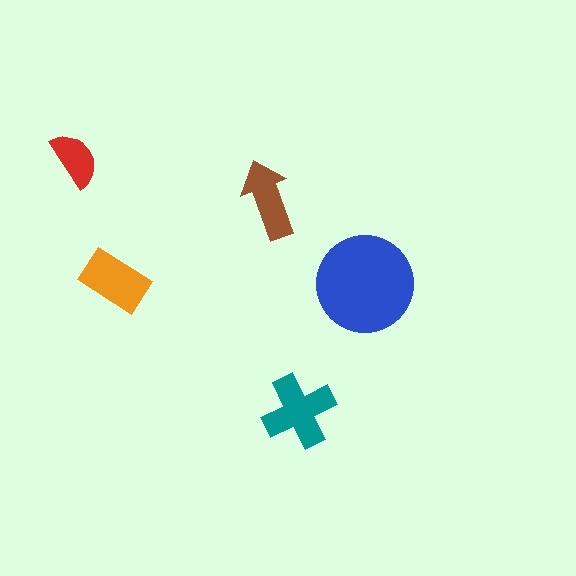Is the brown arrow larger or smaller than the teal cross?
Smaller.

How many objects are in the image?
There are 5 objects in the image.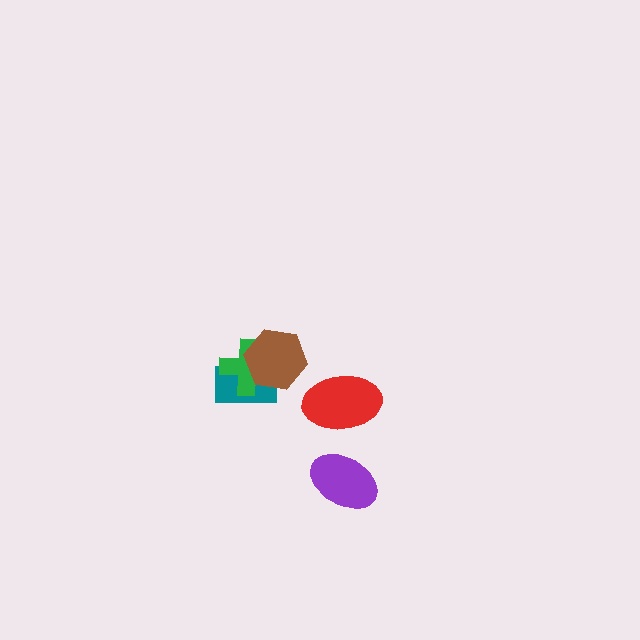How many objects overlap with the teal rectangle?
2 objects overlap with the teal rectangle.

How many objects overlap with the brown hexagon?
2 objects overlap with the brown hexagon.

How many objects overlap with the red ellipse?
0 objects overlap with the red ellipse.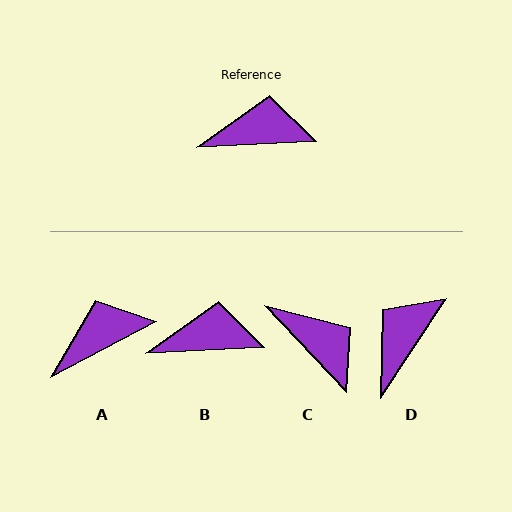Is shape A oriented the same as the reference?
No, it is off by about 25 degrees.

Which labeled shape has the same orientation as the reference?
B.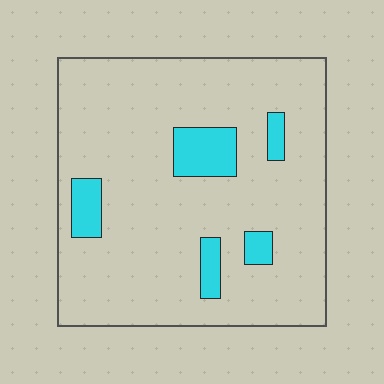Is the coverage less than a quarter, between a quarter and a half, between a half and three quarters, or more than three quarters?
Less than a quarter.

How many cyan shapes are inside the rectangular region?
5.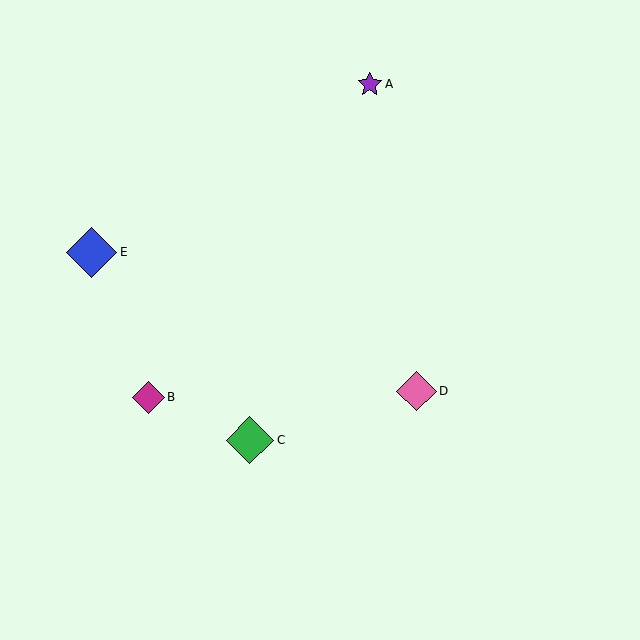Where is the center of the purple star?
The center of the purple star is at (370, 84).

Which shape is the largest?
The blue diamond (labeled E) is the largest.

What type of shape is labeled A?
Shape A is a purple star.